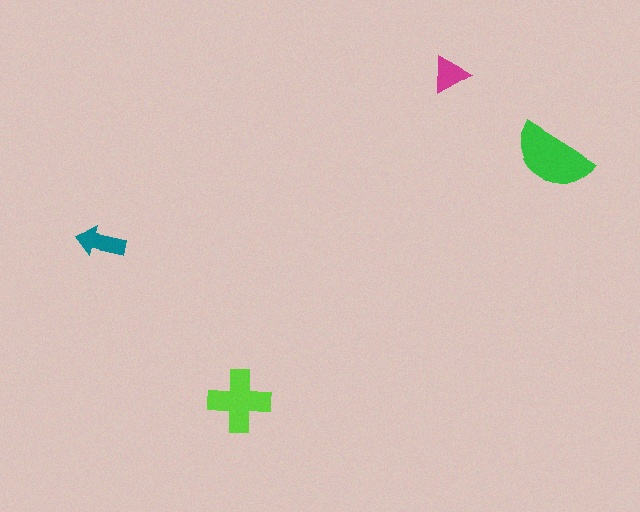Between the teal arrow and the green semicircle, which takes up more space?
The green semicircle.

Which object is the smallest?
The magenta triangle.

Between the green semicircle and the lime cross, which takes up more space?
The green semicircle.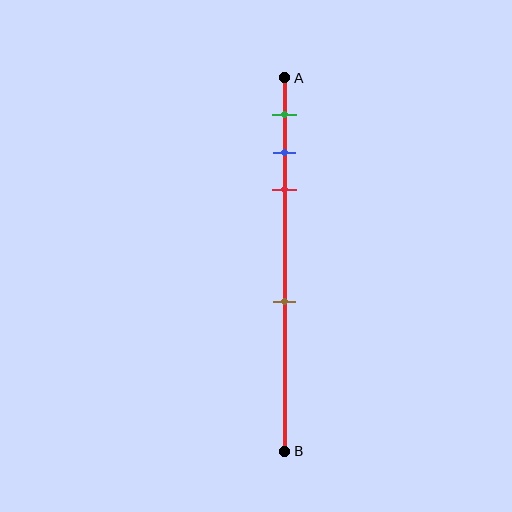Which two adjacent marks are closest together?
The blue and red marks are the closest adjacent pair.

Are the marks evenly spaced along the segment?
No, the marks are not evenly spaced.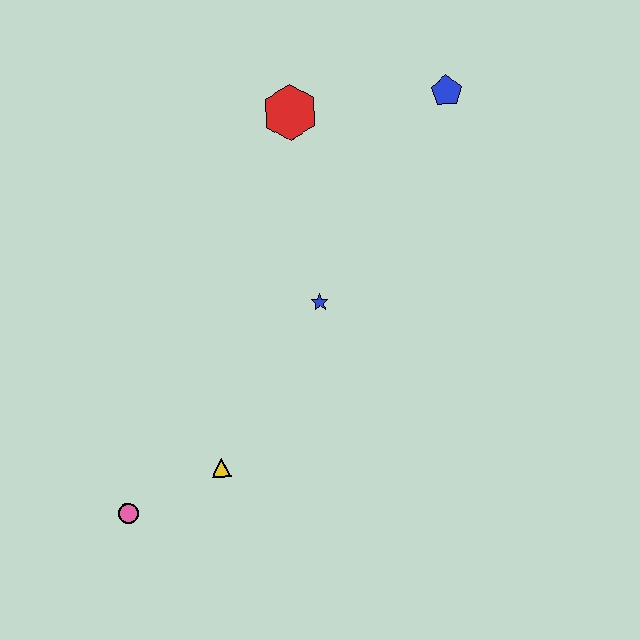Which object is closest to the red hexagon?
The blue pentagon is closest to the red hexagon.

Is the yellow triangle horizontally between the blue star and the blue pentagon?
No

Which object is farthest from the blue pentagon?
The pink circle is farthest from the blue pentagon.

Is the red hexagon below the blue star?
No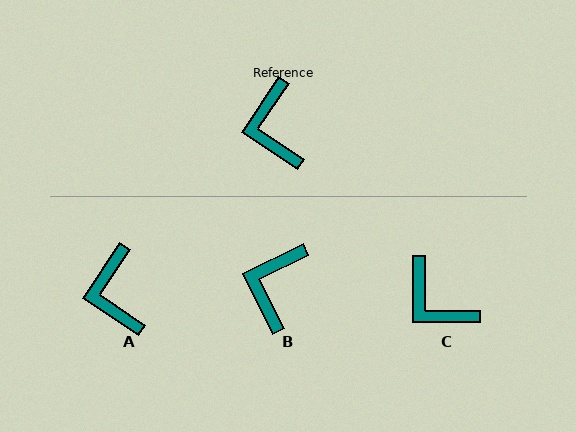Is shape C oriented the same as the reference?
No, it is off by about 34 degrees.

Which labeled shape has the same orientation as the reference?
A.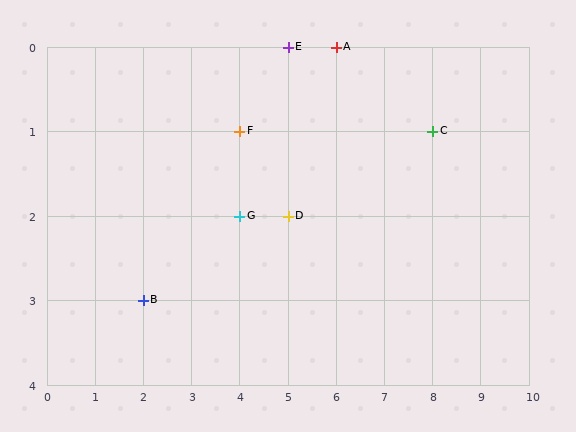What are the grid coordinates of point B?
Point B is at grid coordinates (2, 3).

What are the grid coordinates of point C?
Point C is at grid coordinates (8, 1).